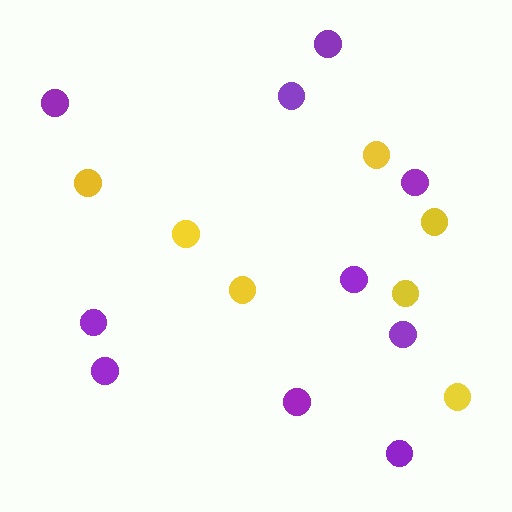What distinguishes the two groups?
There are 2 groups: one group of yellow circles (7) and one group of purple circles (10).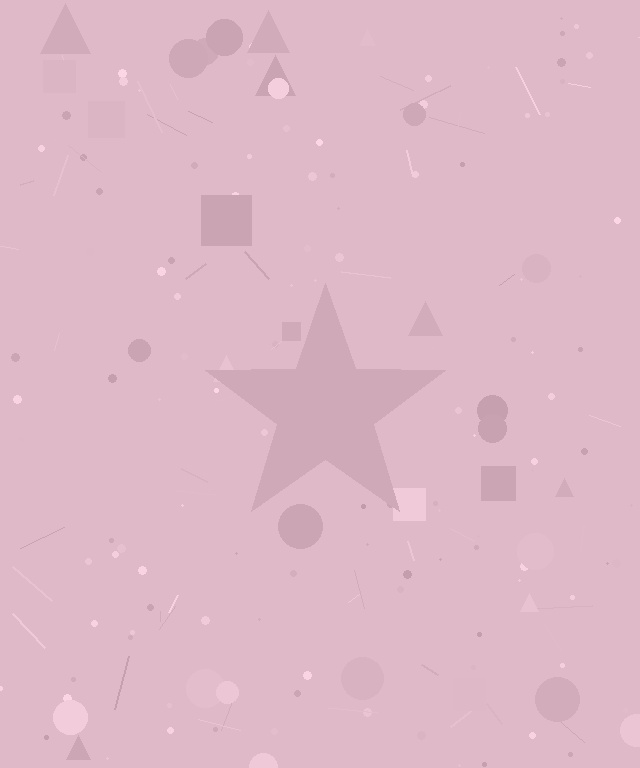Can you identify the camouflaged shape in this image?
The camouflaged shape is a star.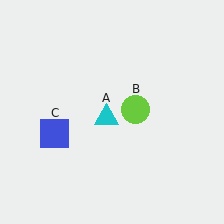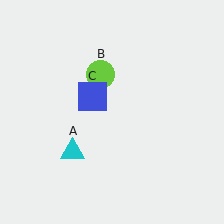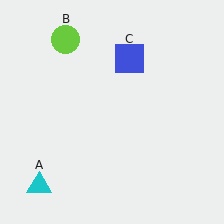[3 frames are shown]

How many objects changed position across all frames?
3 objects changed position: cyan triangle (object A), lime circle (object B), blue square (object C).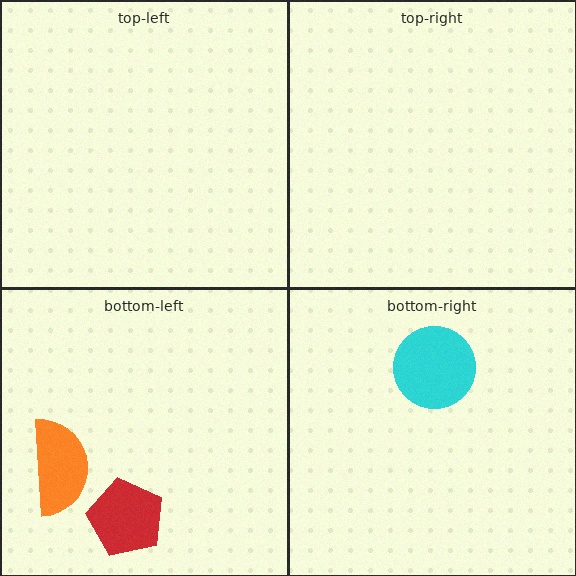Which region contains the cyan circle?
The bottom-right region.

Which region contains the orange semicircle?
The bottom-left region.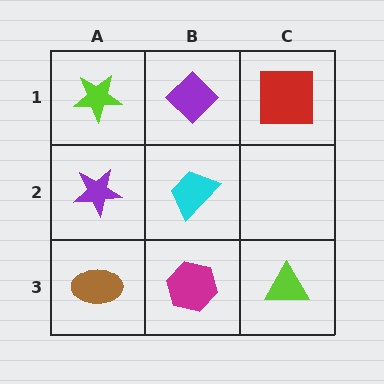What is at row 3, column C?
A lime triangle.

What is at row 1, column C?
A red square.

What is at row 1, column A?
A lime star.